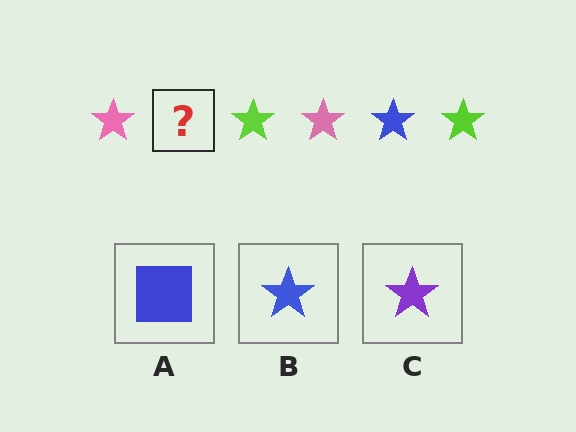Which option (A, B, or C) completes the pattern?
B.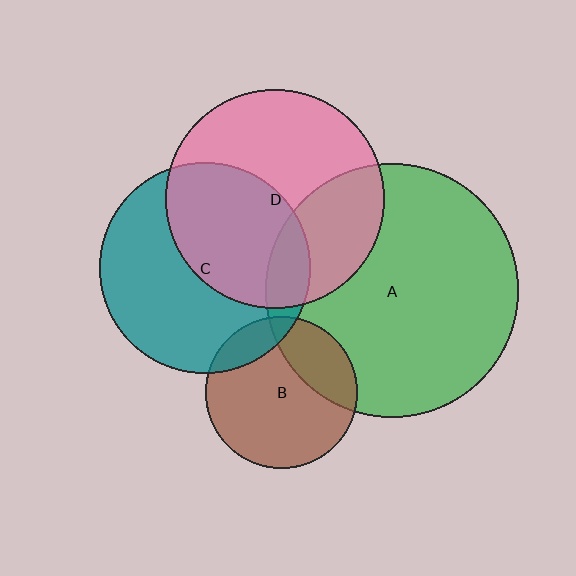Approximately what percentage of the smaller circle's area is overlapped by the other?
Approximately 10%.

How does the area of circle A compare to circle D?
Approximately 1.3 times.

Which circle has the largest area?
Circle A (green).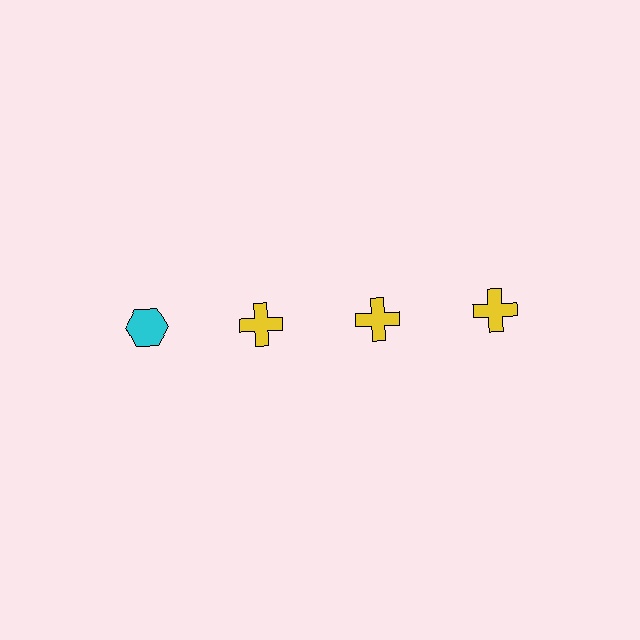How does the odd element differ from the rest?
It differs in both color (cyan instead of yellow) and shape (hexagon instead of cross).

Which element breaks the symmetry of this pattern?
The cyan hexagon in the top row, leftmost column breaks the symmetry. All other shapes are yellow crosses.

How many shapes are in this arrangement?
There are 4 shapes arranged in a grid pattern.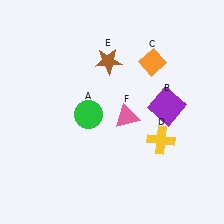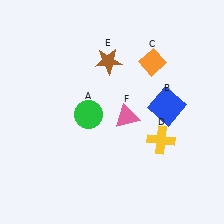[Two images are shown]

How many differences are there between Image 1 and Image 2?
There is 1 difference between the two images.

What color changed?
The square (B) changed from purple in Image 1 to blue in Image 2.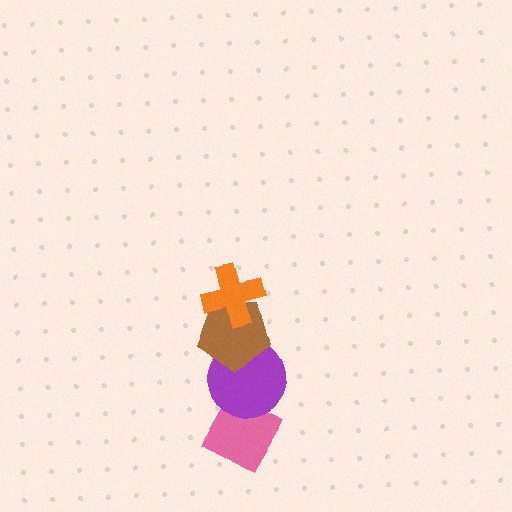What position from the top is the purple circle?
The purple circle is 3rd from the top.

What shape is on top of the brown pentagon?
The orange cross is on top of the brown pentagon.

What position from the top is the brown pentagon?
The brown pentagon is 2nd from the top.